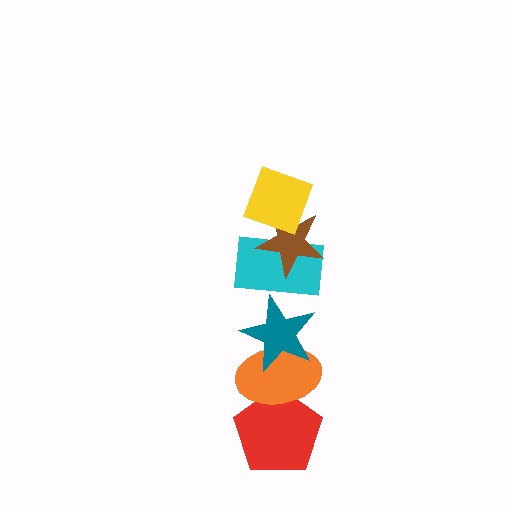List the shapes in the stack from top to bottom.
From top to bottom: the yellow diamond, the brown star, the cyan rectangle, the teal star, the orange ellipse, the red pentagon.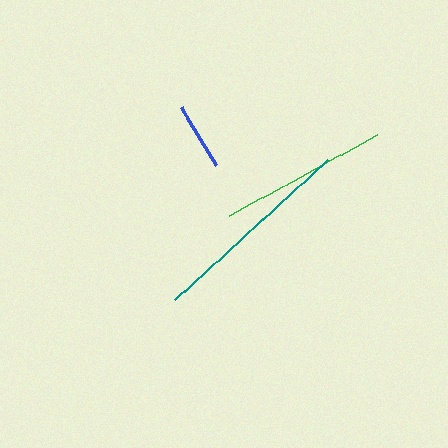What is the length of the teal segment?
The teal segment is approximately 208 pixels long.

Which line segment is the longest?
The teal line is the longest at approximately 208 pixels.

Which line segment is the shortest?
The blue line is the shortest at approximately 67 pixels.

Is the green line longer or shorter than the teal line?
The teal line is longer than the green line.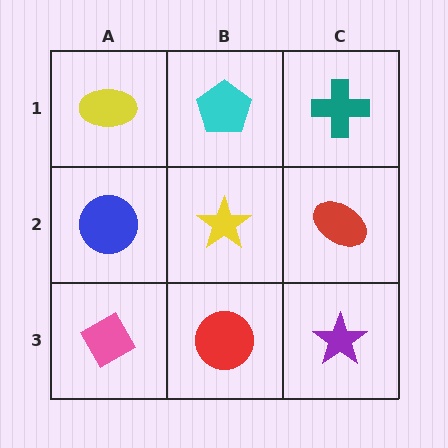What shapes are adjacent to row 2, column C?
A teal cross (row 1, column C), a purple star (row 3, column C), a yellow star (row 2, column B).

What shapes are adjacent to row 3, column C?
A red ellipse (row 2, column C), a red circle (row 3, column B).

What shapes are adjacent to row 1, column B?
A yellow star (row 2, column B), a yellow ellipse (row 1, column A), a teal cross (row 1, column C).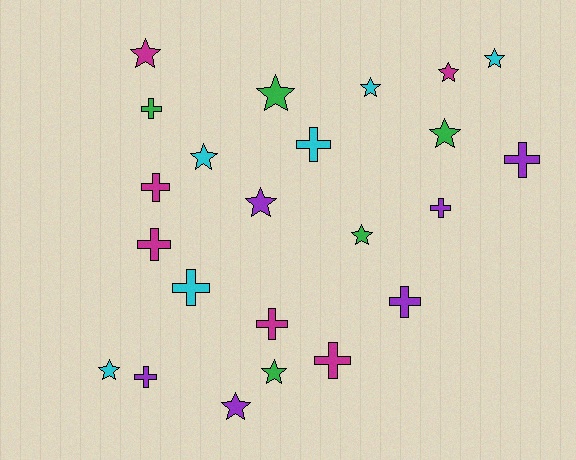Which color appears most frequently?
Purple, with 6 objects.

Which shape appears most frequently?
Star, with 12 objects.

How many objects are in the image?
There are 23 objects.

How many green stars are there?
There are 4 green stars.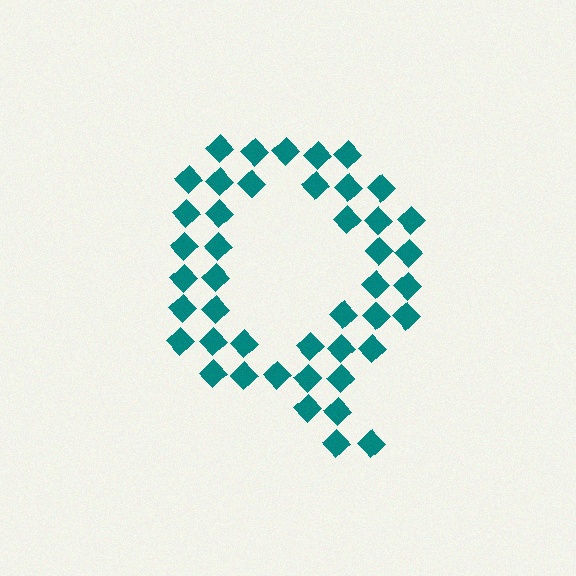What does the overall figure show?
The overall figure shows the letter Q.